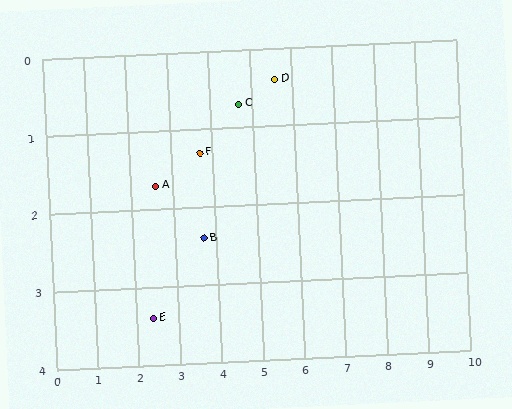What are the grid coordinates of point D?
Point D is at approximately (5.6, 0.4).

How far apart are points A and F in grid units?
Points A and F are about 1.2 grid units apart.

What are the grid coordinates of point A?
Point A is at approximately (2.6, 1.7).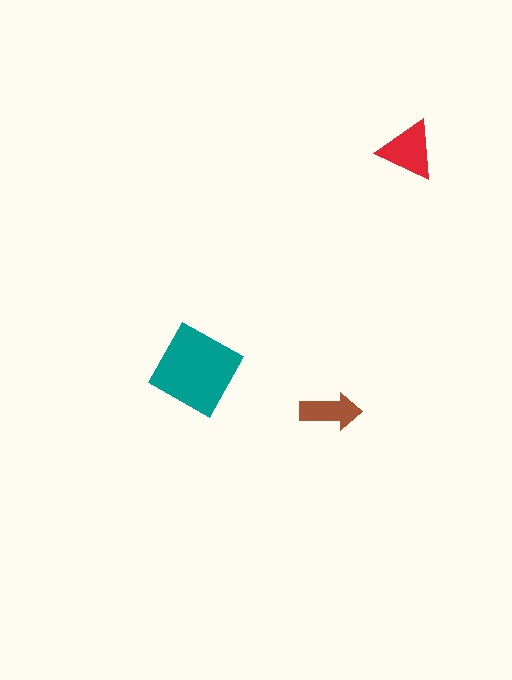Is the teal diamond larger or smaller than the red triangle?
Larger.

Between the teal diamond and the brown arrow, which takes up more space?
The teal diamond.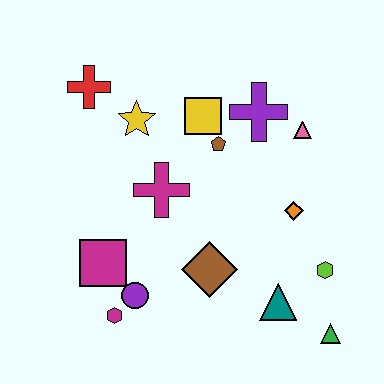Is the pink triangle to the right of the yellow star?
Yes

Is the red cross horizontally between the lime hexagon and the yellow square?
No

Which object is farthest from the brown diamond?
The red cross is farthest from the brown diamond.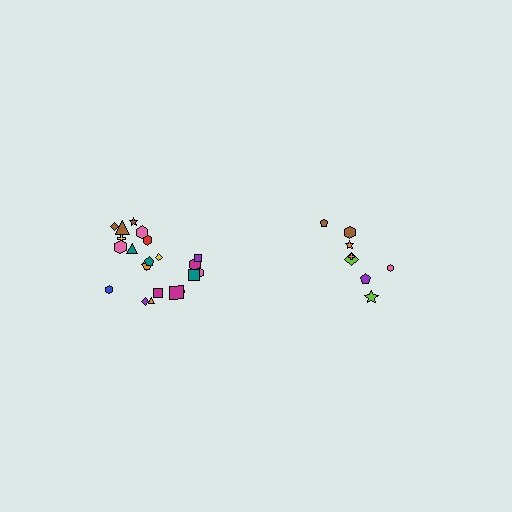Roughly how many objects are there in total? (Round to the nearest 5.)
Roughly 30 objects in total.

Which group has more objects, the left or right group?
The left group.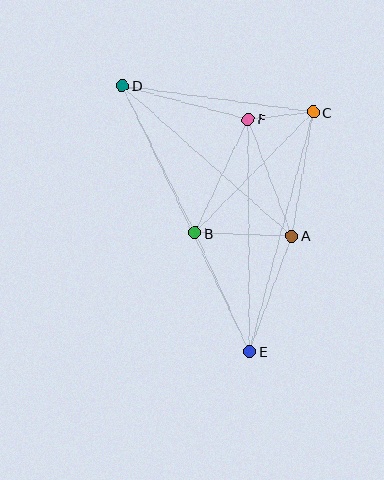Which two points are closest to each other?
Points C and F are closest to each other.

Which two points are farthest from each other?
Points D and E are farthest from each other.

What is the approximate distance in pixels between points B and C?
The distance between B and C is approximately 169 pixels.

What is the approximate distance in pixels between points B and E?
The distance between B and E is approximately 131 pixels.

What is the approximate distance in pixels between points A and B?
The distance between A and B is approximately 97 pixels.